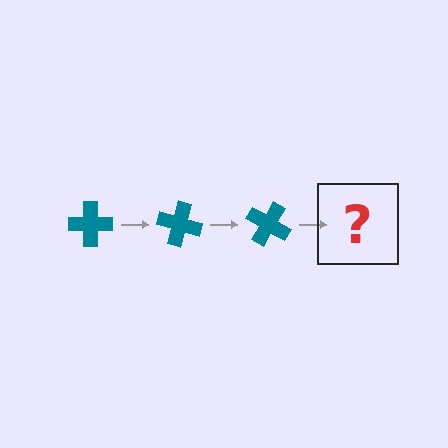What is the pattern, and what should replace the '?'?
The pattern is that the cross rotates 15 degrees each step. The '?' should be a teal cross rotated 45 degrees.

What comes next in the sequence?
The next element should be a teal cross rotated 45 degrees.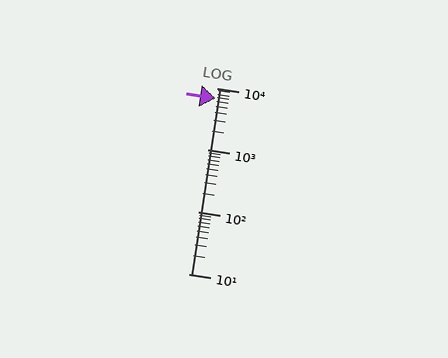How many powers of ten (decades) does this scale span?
The scale spans 3 decades, from 10 to 10000.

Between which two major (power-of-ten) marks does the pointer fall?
The pointer is between 1000 and 10000.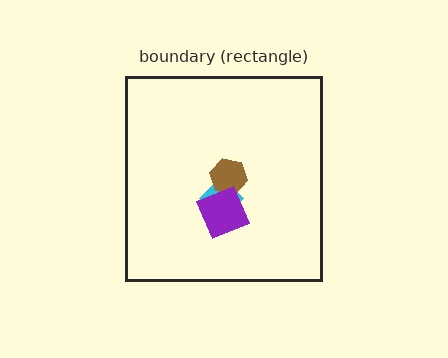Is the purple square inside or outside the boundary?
Inside.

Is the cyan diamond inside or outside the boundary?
Inside.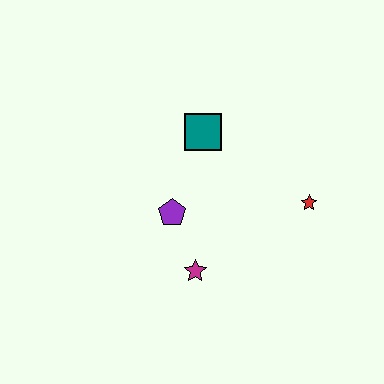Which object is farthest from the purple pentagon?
The red star is farthest from the purple pentagon.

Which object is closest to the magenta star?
The purple pentagon is closest to the magenta star.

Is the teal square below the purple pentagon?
No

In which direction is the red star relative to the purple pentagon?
The red star is to the right of the purple pentagon.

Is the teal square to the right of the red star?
No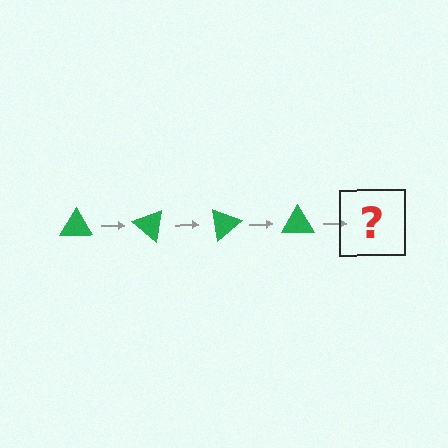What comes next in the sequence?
The next element should be a green triangle rotated 160 degrees.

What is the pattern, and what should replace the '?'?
The pattern is that the triangle rotates 40 degrees each step. The '?' should be a green triangle rotated 160 degrees.